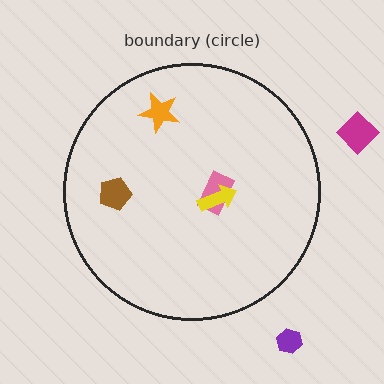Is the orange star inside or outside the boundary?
Inside.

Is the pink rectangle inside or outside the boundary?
Inside.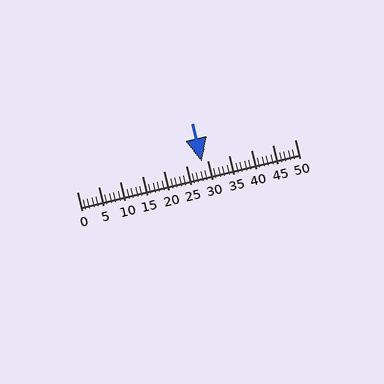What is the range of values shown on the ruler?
The ruler shows values from 0 to 50.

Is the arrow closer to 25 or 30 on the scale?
The arrow is closer to 30.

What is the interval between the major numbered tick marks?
The major tick marks are spaced 5 units apart.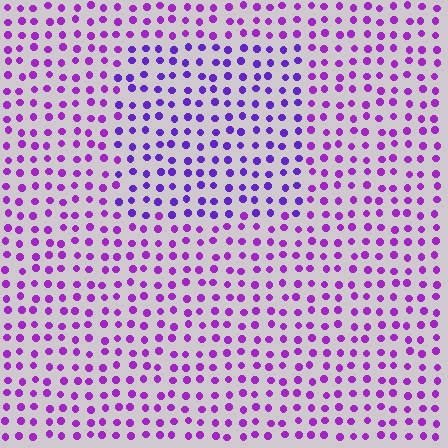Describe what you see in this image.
The image is filled with small purple elements in a uniform arrangement. A rectangle-shaped region is visible where the elements are tinted to a slightly different hue, forming a subtle color boundary.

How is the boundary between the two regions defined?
The boundary is defined purely by a slight shift in hue (about 24 degrees). Spacing, size, and orientation are identical on both sides.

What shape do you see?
I see a rectangle.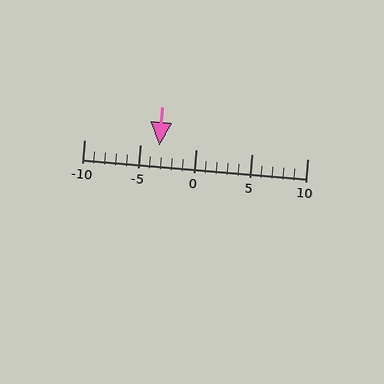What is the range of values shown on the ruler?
The ruler shows values from -10 to 10.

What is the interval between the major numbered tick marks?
The major tick marks are spaced 5 units apart.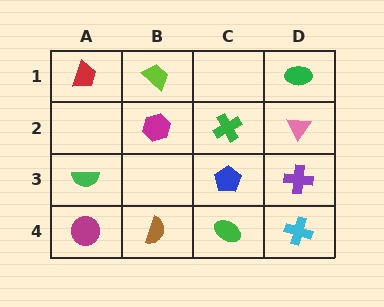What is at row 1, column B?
A lime trapezoid.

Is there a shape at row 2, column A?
No, that cell is empty.